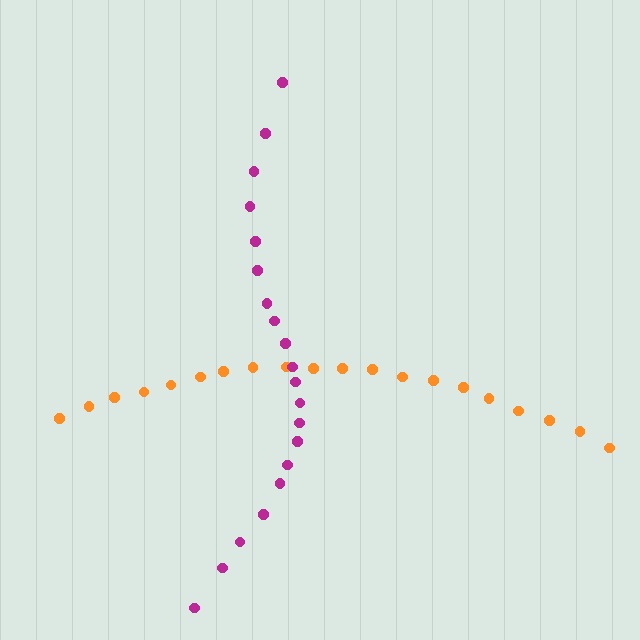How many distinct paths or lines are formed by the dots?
There are 2 distinct paths.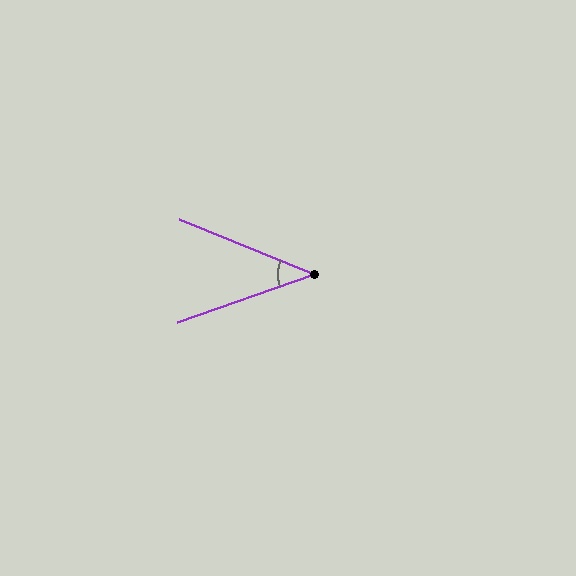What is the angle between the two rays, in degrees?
Approximately 42 degrees.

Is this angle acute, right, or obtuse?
It is acute.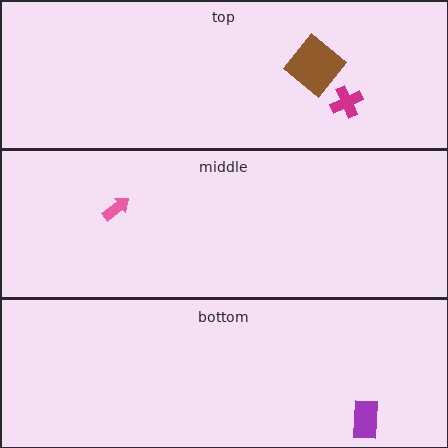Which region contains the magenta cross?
The top region.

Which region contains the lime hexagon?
The top region.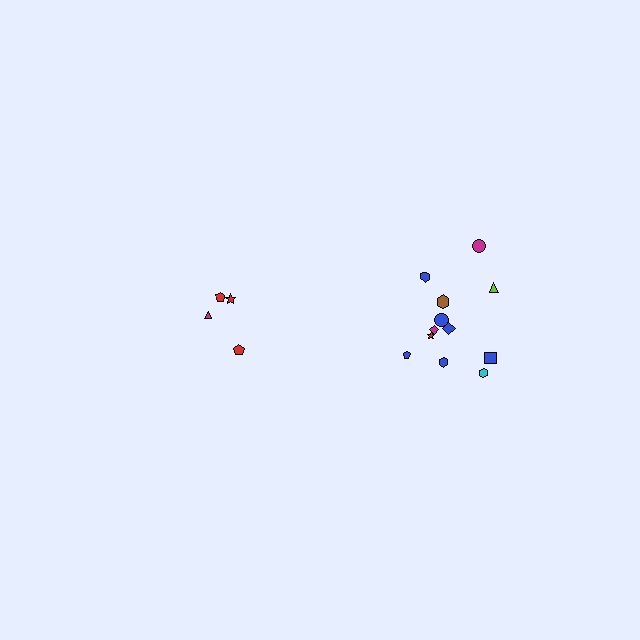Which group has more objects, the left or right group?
The right group.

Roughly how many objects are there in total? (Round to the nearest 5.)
Roughly 15 objects in total.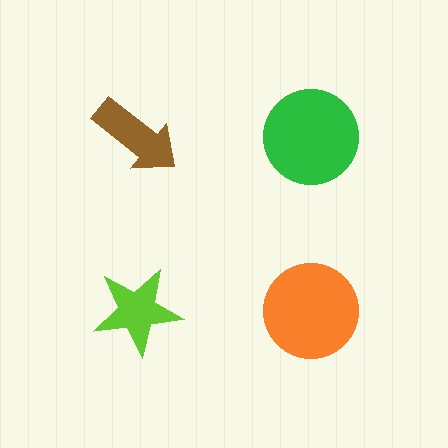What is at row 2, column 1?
A lime star.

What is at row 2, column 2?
An orange circle.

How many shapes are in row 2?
2 shapes.